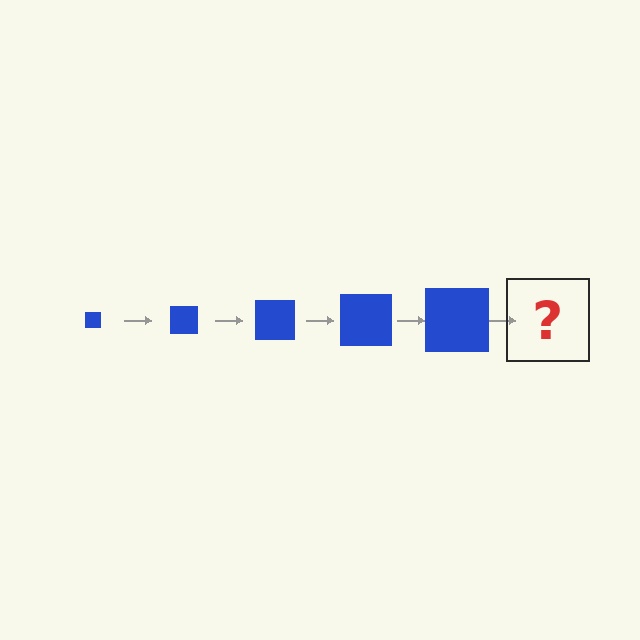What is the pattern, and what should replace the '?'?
The pattern is that the square gets progressively larger each step. The '?' should be a blue square, larger than the previous one.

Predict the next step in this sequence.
The next step is a blue square, larger than the previous one.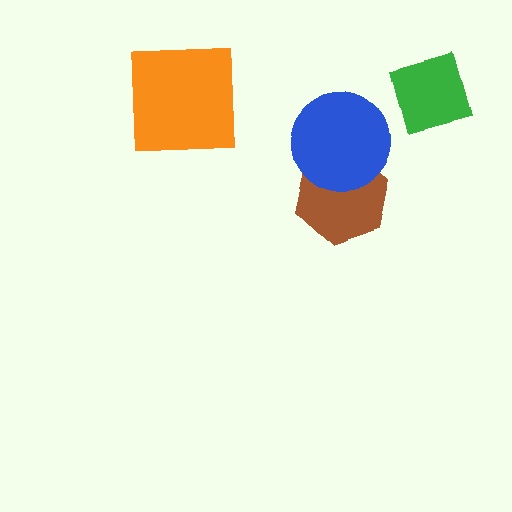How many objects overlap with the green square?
0 objects overlap with the green square.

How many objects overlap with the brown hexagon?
1 object overlaps with the brown hexagon.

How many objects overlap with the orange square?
0 objects overlap with the orange square.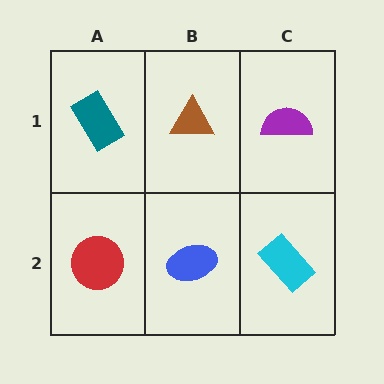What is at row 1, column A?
A teal rectangle.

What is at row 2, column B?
A blue ellipse.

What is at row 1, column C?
A purple semicircle.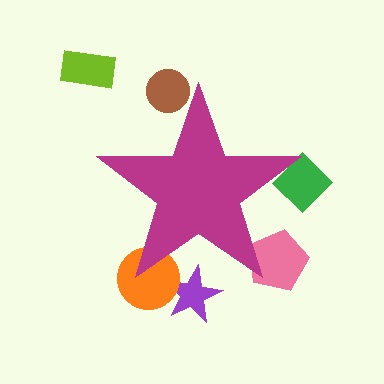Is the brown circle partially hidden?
Yes, the brown circle is partially hidden behind the magenta star.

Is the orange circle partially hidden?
Yes, the orange circle is partially hidden behind the magenta star.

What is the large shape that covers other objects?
A magenta star.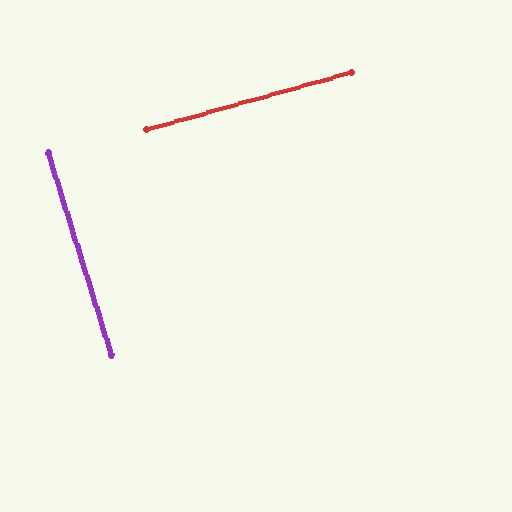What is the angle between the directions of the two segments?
Approximately 88 degrees.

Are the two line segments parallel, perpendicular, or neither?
Perpendicular — they meet at approximately 88°.